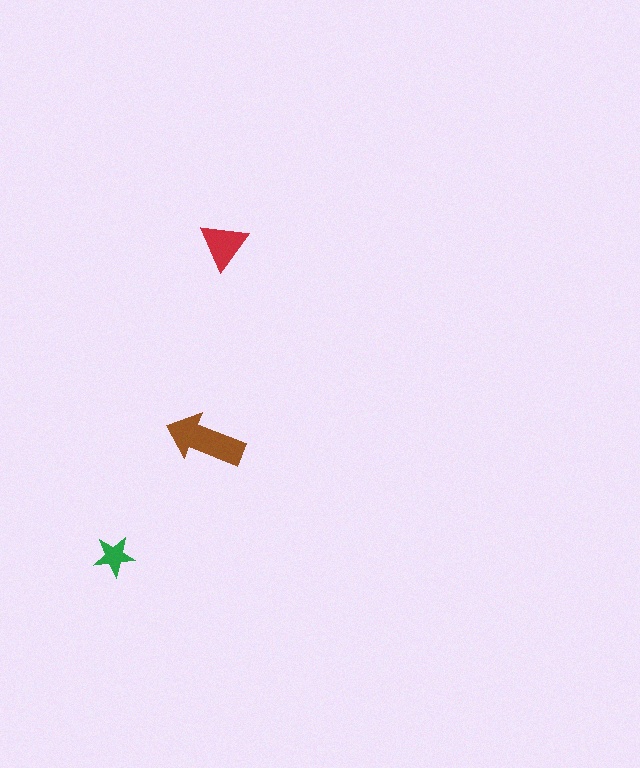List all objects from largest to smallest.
The brown arrow, the red triangle, the green star.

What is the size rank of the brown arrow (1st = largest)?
1st.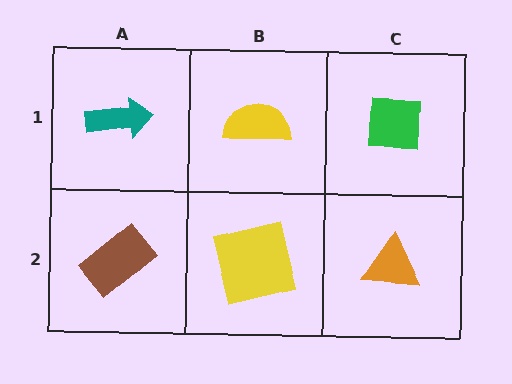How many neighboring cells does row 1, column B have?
3.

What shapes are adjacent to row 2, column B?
A yellow semicircle (row 1, column B), a brown rectangle (row 2, column A), an orange triangle (row 2, column C).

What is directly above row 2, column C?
A green square.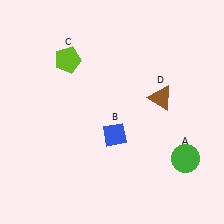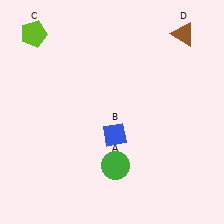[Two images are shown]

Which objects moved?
The objects that moved are: the green circle (A), the lime pentagon (C), the brown triangle (D).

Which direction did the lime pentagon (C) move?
The lime pentagon (C) moved left.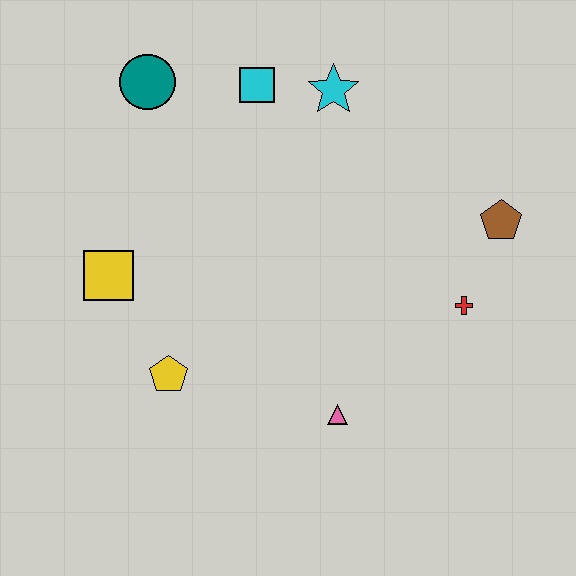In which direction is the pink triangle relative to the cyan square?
The pink triangle is below the cyan square.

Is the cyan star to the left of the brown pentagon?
Yes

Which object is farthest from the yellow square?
The brown pentagon is farthest from the yellow square.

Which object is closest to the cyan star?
The cyan square is closest to the cyan star.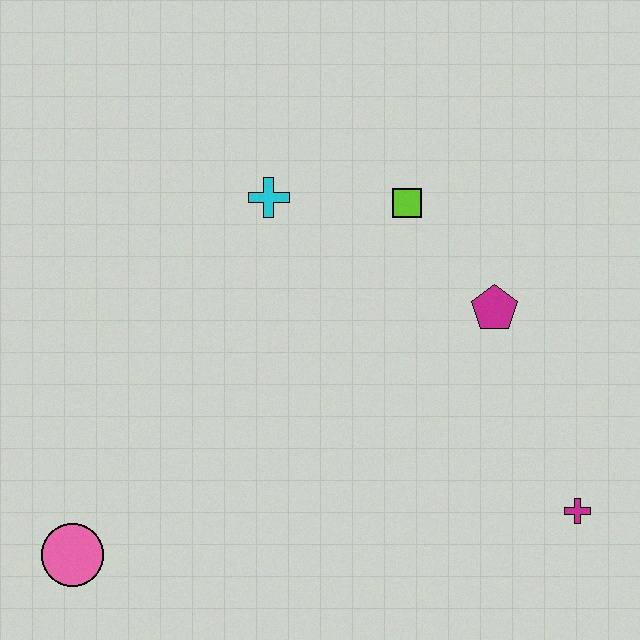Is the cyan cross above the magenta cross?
Yes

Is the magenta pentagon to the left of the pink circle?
No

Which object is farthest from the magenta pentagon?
The pink circle is farthest from the magenta pentagon.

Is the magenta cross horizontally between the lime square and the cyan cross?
No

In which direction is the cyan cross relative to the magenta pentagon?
The cyan cross is to the left of the magenta pentagon.